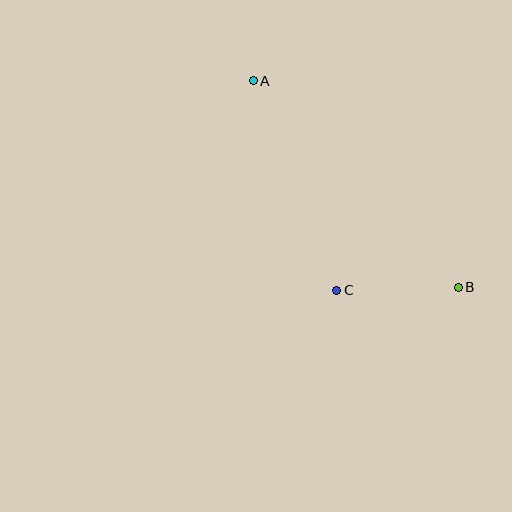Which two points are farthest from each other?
Points A and B are farthest from each other.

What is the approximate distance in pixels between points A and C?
The distance between A and C is approximately 226 pixels.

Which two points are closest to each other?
Points B and C are closest to each other.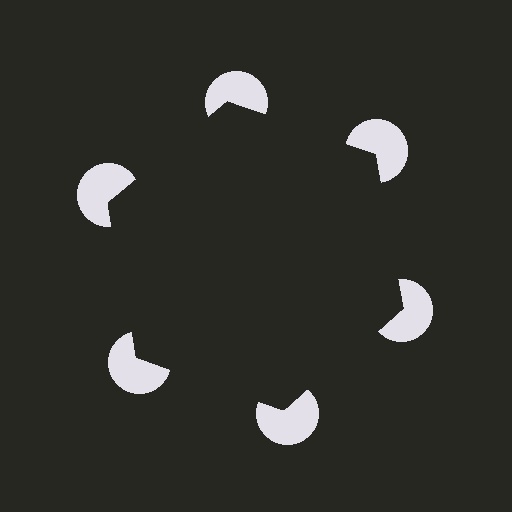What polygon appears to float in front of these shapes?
An illusory hexagon — its edges are inferred from the aligned wedge cuts in the pac-man discs, not physically drawn.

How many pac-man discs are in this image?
There are 6 — one at each vertex of the illusory hexagon.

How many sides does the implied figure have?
6 sides.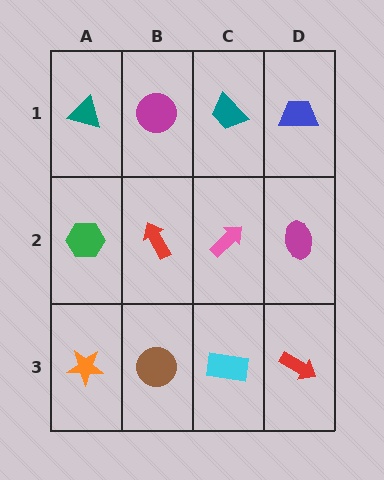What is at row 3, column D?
A red arrow.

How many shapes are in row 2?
4 shapes.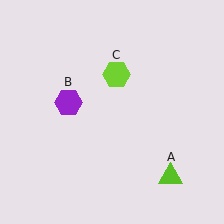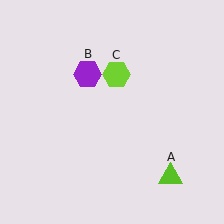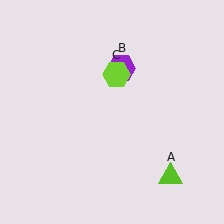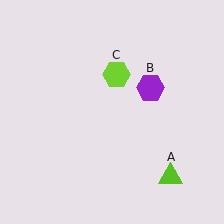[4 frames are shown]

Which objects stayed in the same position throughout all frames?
Lime triangle (object A) and lime hexagon (object C) remained stationary.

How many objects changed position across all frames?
1 object changed position: purple hexagon (object B).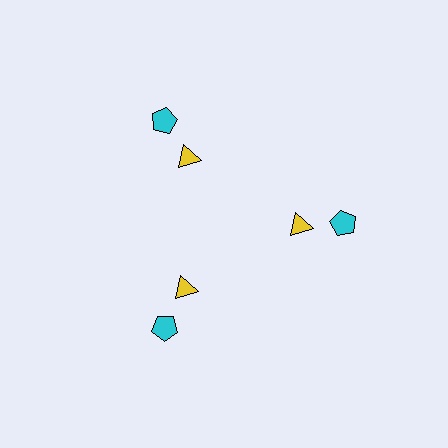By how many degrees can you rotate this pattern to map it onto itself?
The pattern maps onto itself every 120 degrees of rotation.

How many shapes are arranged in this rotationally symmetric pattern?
There are 6 shapes, arranged in 3 groups of 2.